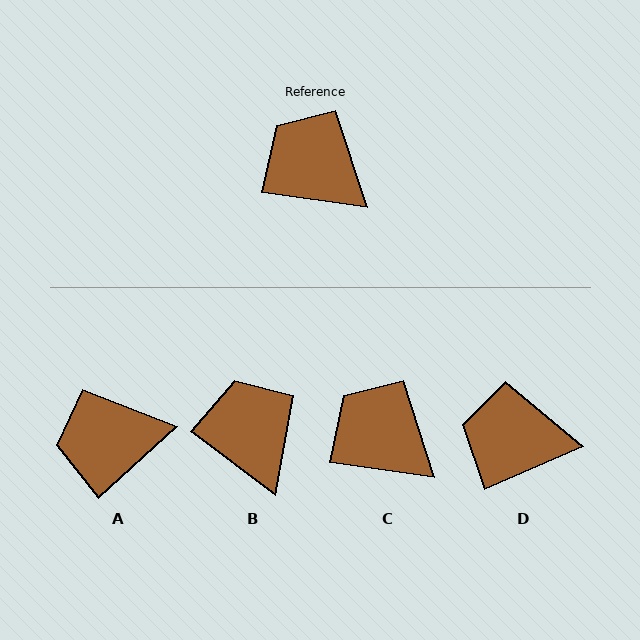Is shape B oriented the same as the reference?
No, it is off by about 28 degrees.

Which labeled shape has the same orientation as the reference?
C.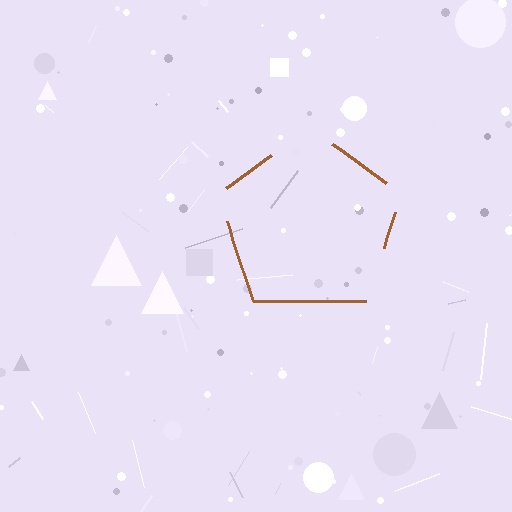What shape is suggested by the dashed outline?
The dashed outline suggests a pentagon.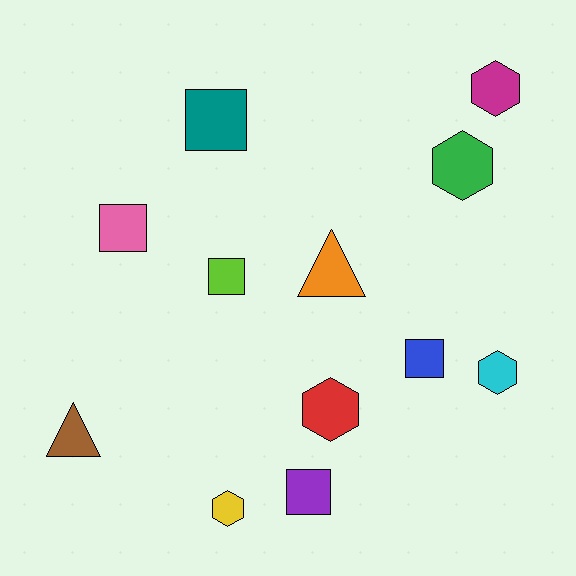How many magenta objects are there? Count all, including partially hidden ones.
There is 1 magenta object.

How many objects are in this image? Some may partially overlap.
There are 12 objects.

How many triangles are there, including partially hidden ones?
There are 2 triangles.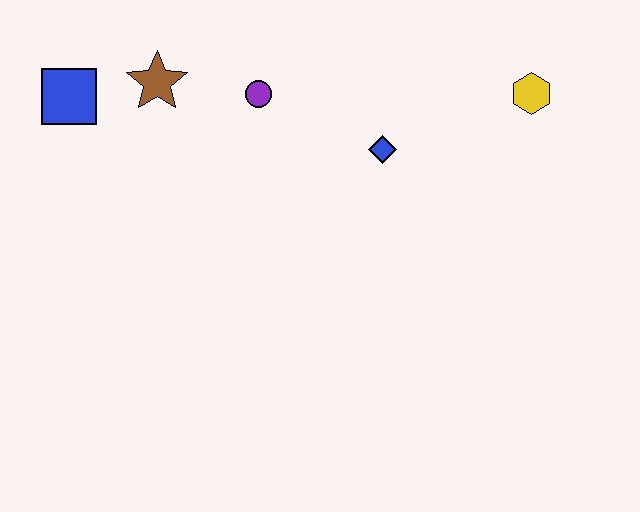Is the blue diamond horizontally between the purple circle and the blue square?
No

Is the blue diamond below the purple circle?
Yes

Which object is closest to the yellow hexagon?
The blue diamond is closest to the yellow hexagon.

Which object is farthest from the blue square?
The yellow hexagon is farthest from the blue square.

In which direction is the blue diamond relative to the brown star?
The blue diamond is to the right of the brown star.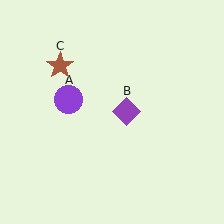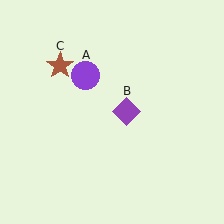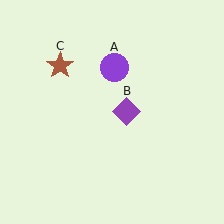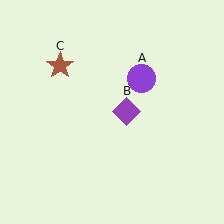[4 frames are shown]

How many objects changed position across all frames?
1 object changed position: purple circle (object A).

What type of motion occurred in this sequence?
The purple circle (object A) rotated clockwise around the center of the scene.